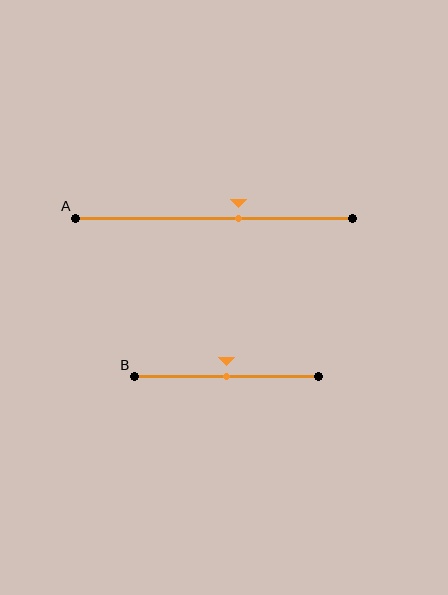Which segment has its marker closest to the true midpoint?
Segment B has its marker closest to the true midpoint.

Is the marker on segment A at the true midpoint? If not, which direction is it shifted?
No, the marker on segment A is shifted to the right by about 9% of the segment length.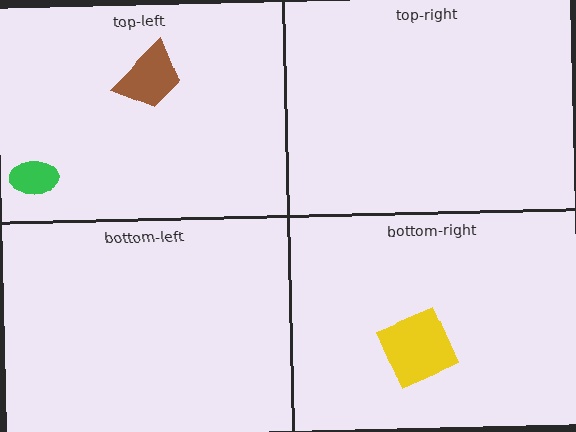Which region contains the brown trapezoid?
The top-left region.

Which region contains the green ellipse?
The top-left region.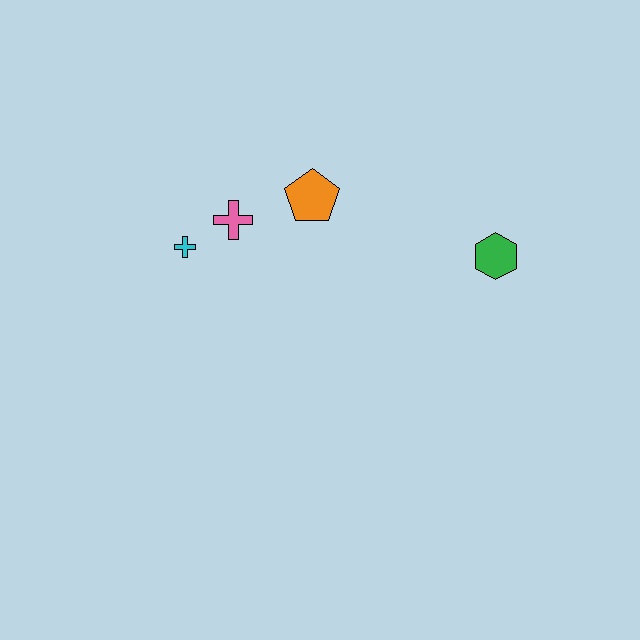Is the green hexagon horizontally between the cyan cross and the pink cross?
No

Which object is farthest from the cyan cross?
The green hexagon is farthest from the cyan cross.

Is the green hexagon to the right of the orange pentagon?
Yes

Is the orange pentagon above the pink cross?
Yes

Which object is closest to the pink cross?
The cyan cross is closest to the pink cross.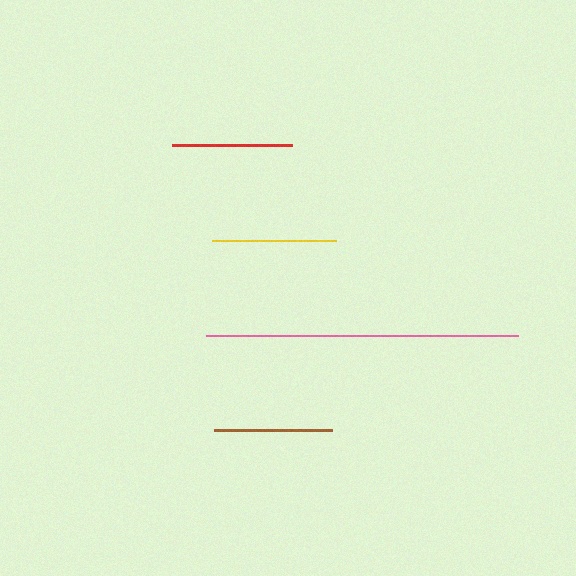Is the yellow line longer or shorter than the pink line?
The pink line is longer than the yellow line.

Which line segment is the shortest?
The brown line is the shortest at approximately 119 pixels.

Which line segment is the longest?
The pink line is the longest at approximately 312 pixels.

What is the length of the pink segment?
The pink segment is approximately 312 pixels long.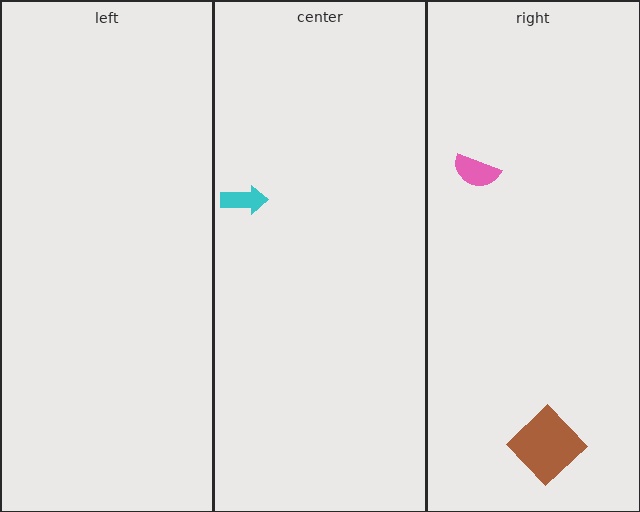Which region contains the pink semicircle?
The right region.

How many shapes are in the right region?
2.